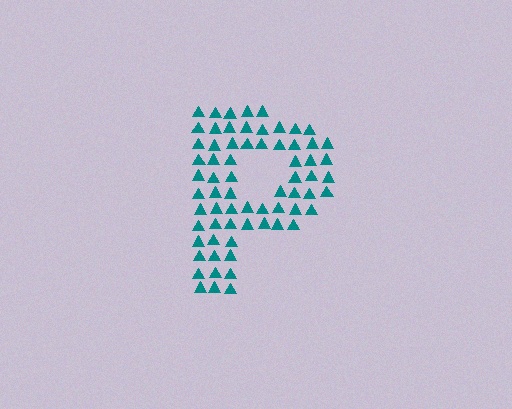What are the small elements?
The small elements are triangles.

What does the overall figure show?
The overall figure shows the letter P.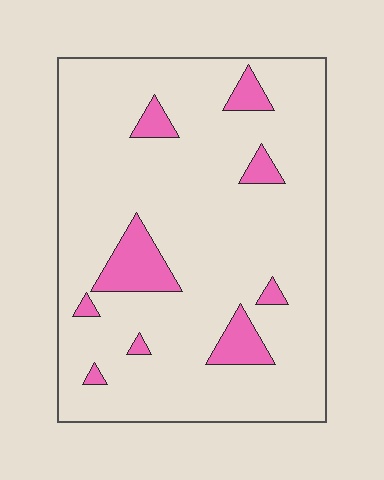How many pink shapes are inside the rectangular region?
9.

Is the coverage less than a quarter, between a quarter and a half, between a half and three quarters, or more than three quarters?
Less than a quarter.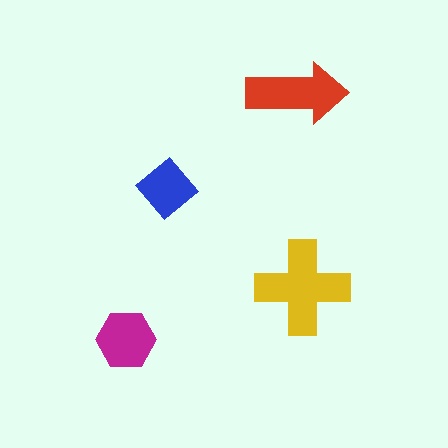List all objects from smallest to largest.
The blue diamond, the magenta hexagon, the red arrow, the yellow cross.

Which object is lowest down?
The magenta hexagon is bottommost.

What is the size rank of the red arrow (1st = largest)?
2nd.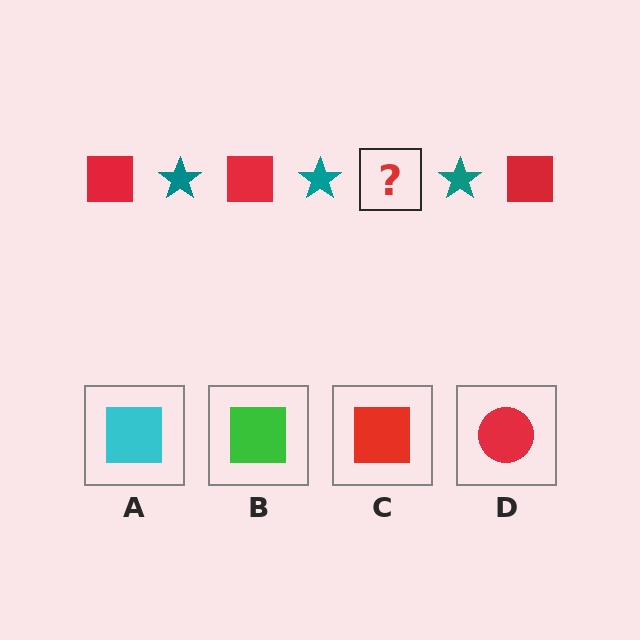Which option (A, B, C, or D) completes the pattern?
C.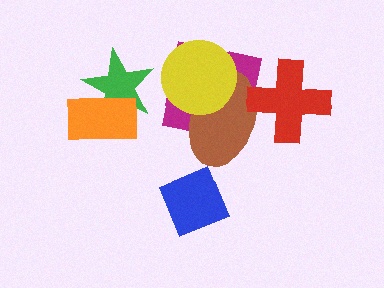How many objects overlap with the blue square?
0 objects overlap with the blue square.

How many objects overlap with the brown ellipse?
3 objects overlap with the brown ellipse.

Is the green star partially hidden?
Yes, it is partially covered by another shape.